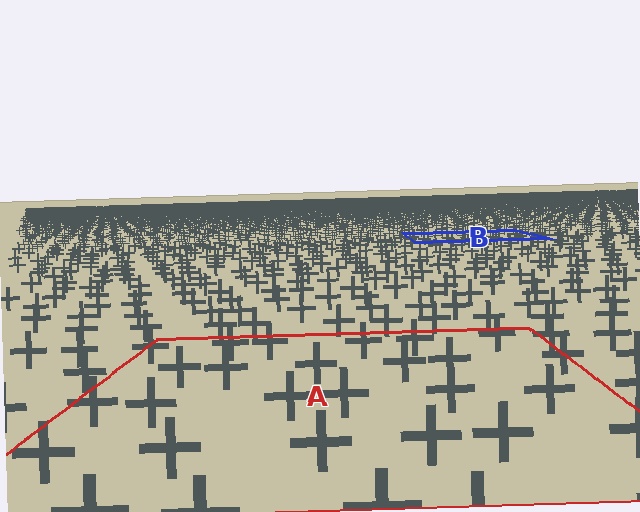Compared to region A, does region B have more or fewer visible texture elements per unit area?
Region B has more texture elements per unit area — they are packed more densely because it is farther away.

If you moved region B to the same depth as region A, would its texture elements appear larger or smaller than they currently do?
They would appear larger. At a closer depth, the same texture elements are projected at a bigger on-screen size.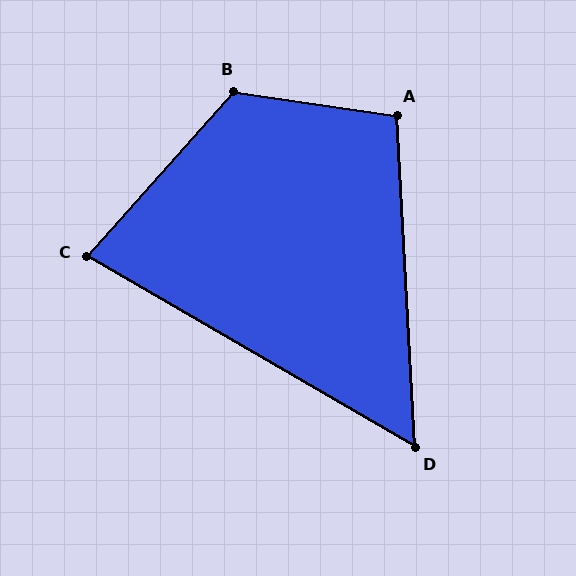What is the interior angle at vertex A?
Approximately 102 degrees (obtuse).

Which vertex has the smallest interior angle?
D, at approximately 57 degrees.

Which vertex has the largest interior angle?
B, at approximately 123 degrees.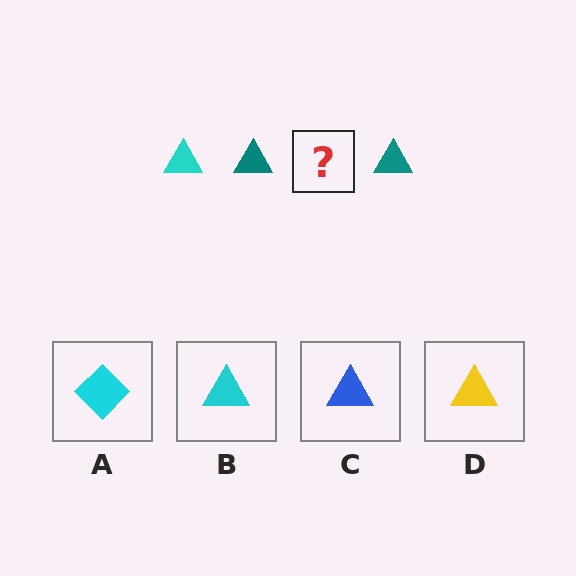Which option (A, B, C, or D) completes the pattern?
B.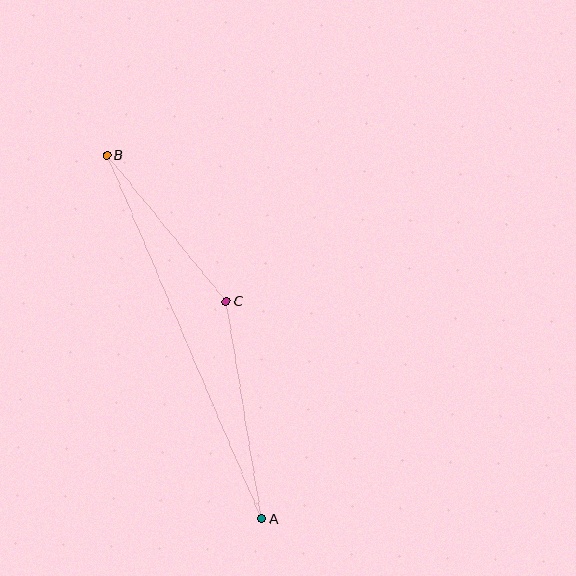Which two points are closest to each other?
Points B and C are closest to each other.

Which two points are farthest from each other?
Points A and B are farthest from each other.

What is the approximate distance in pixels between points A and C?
The distance between A and C is approximately 220 pixels.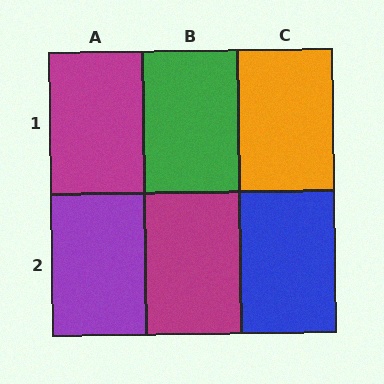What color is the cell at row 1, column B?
Green.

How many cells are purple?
1 cell is purple.